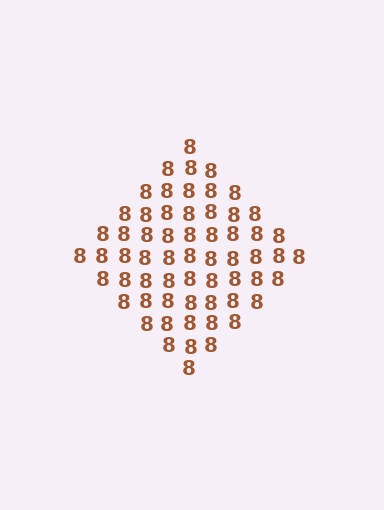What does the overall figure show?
The overall figure shows a diamond.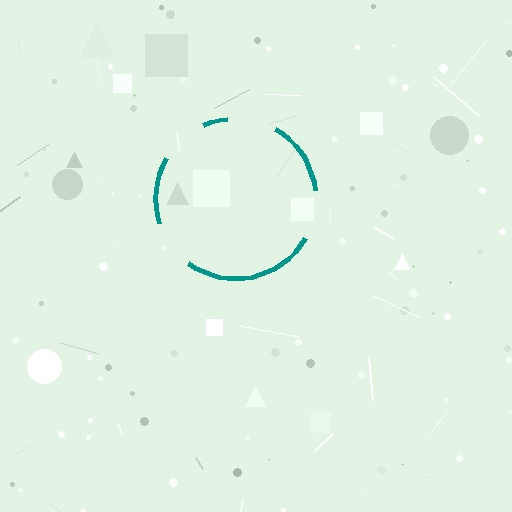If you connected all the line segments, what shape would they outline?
They would outline a circle.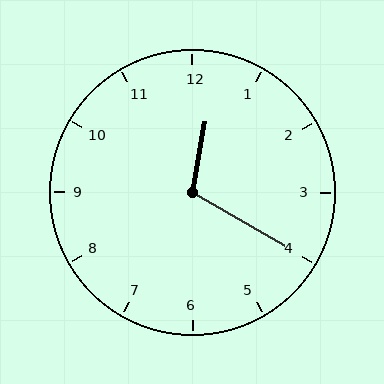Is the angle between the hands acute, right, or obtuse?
It is obtuse.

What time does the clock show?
12:20.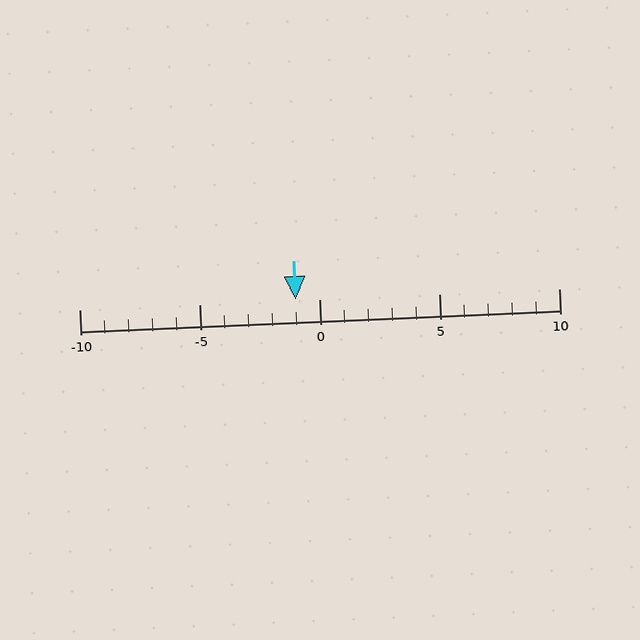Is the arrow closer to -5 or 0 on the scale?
The arrow is closer to 0.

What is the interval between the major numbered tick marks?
The major tick marks are spaced 5 units apart.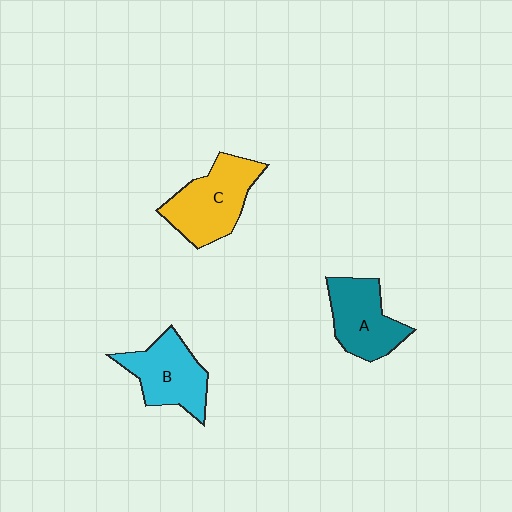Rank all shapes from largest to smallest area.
From largest to smallest: C (yellow), B (cyan), A (teal).